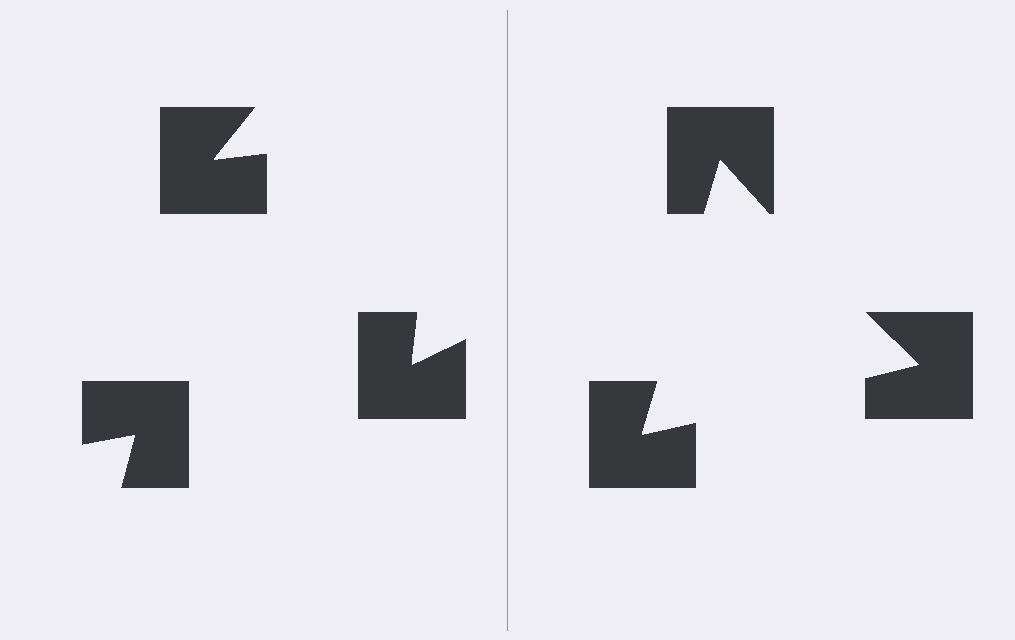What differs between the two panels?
The notched squares are positioned identically on both sides; only the wedge orientations differ. On the right they align to a triangle; on the left they are misaligned.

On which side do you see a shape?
An illusory triangle appears on the right side. On the left side the wedge cuts are rotated, so no coherent shape forms.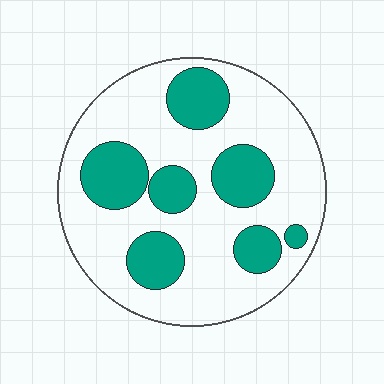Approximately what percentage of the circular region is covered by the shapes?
Approximately 30%.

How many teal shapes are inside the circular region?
7.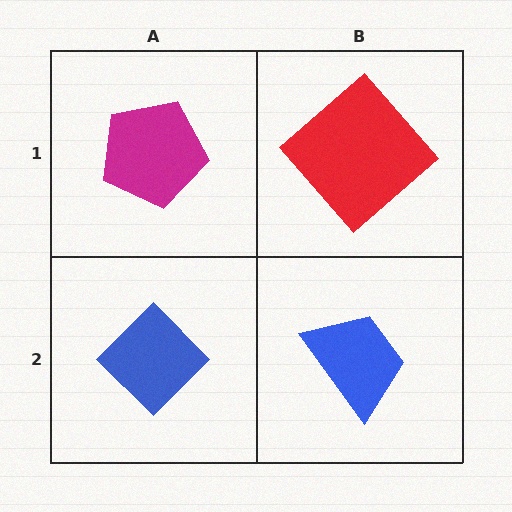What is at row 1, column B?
A red diamond.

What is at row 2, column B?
A blue trapezoid.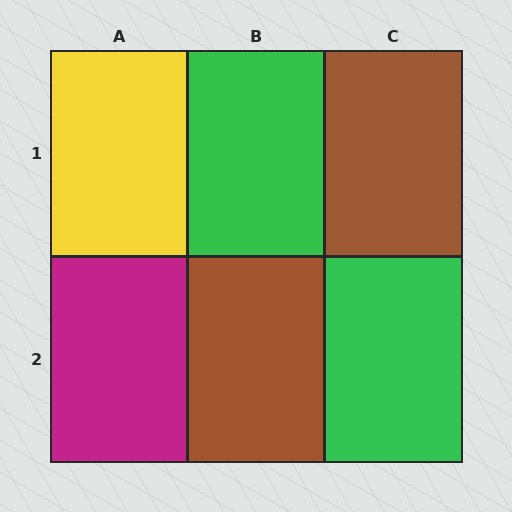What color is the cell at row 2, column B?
Brown.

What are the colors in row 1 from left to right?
Yellow, green, brown.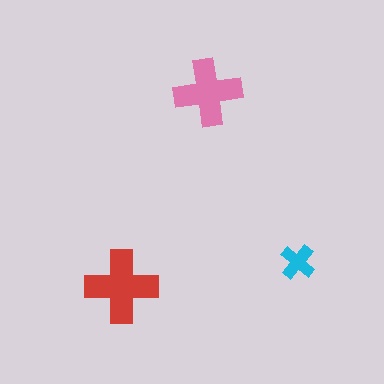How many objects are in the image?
There are 3 objects in the image.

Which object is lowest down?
The red cross is bottommost.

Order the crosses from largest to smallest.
the red one, the pink one, the cyan one.